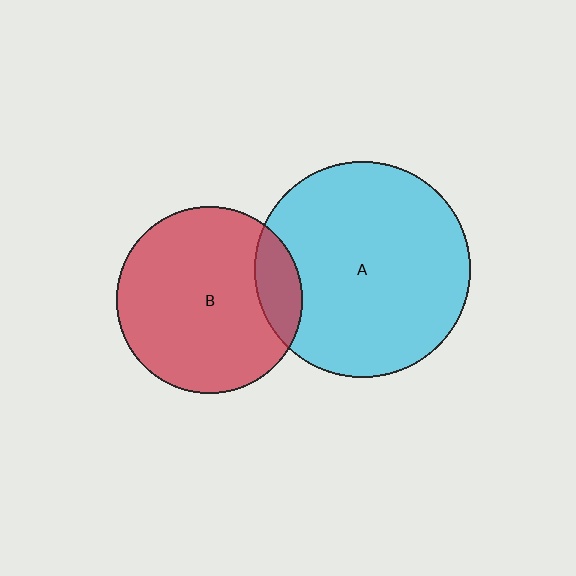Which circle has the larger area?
Circle A (cyan).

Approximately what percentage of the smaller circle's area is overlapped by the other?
Approximately 15%.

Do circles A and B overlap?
Yes.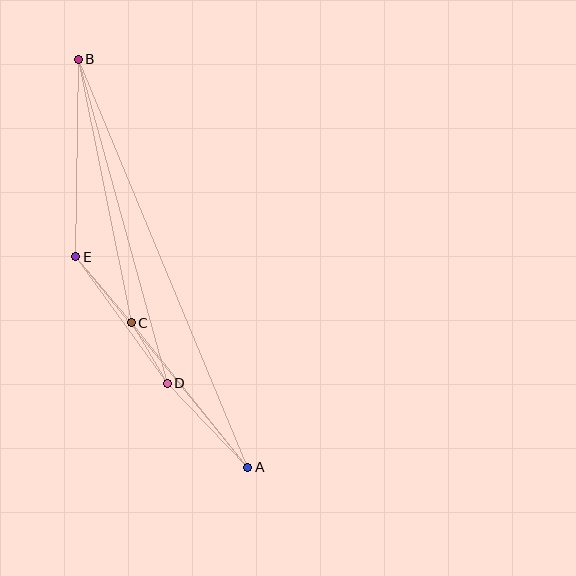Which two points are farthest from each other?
Points A and B are farthest from each other.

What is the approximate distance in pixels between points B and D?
The distance between B and D is approximately 336 pixels.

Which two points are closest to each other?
Points C and D are closest to each other.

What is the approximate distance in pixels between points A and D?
The distance between A and D is approximately 116 pixels.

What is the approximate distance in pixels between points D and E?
The distance between D and E is approximately 156 pixels.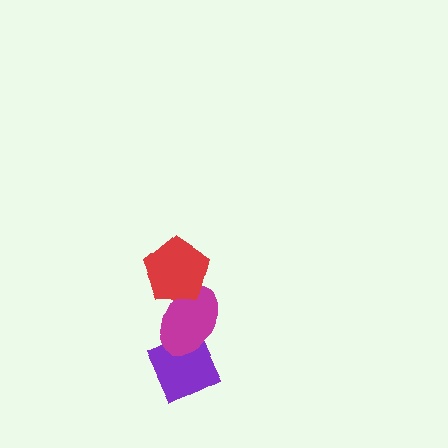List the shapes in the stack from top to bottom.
From top to bottom: the red pentagon, the magenta ellipse, the purple diamond.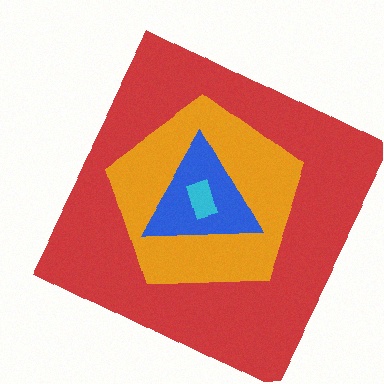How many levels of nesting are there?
4.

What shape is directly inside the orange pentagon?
The blue triangle.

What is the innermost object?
The cyan rectangle.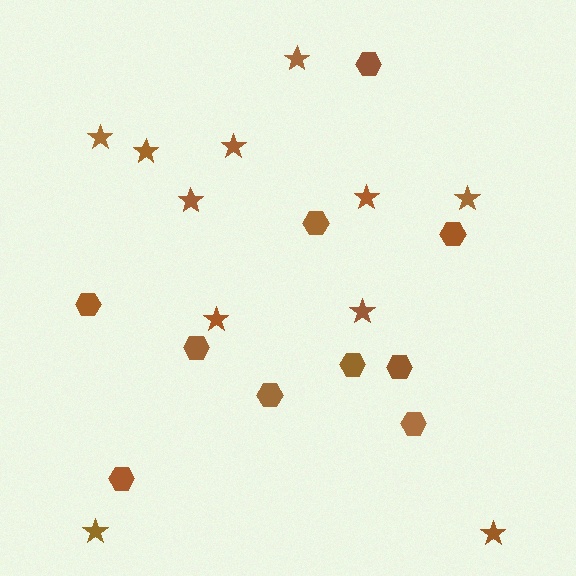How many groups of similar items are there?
There are 2 groups: one group of hexagons (10) and one group of stars (11).